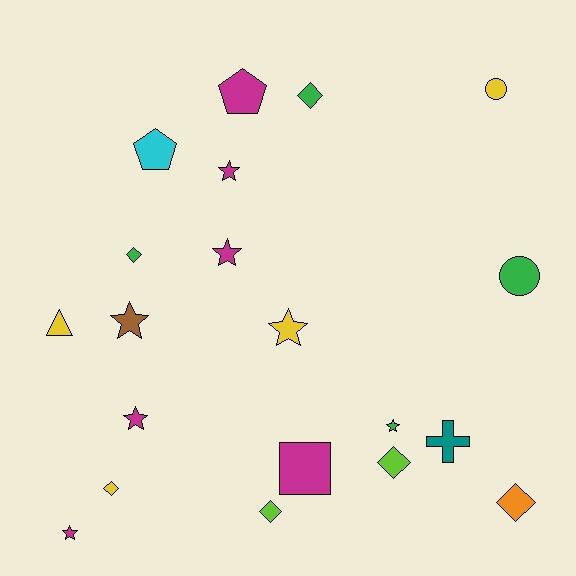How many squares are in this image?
There is 1 square.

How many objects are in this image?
There are 20 objects.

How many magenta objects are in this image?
There are 6 magenta objects.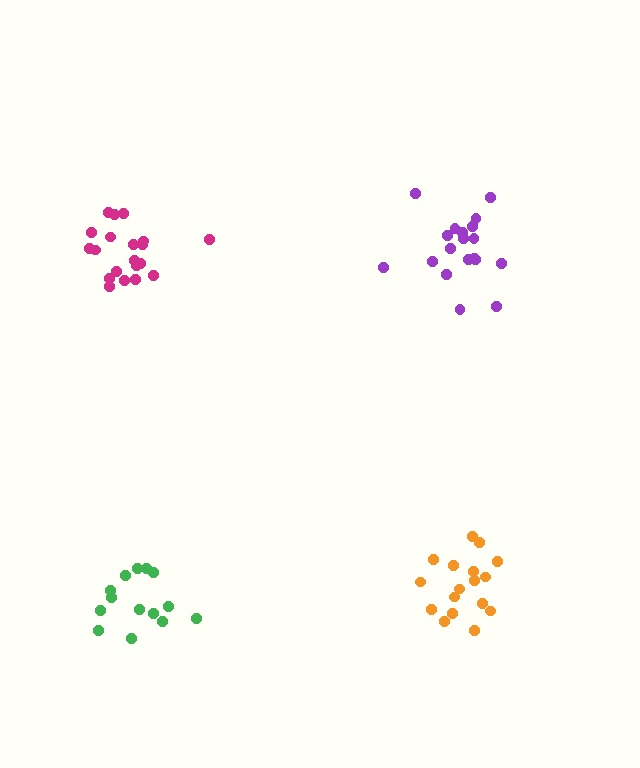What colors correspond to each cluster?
The clusters are colored: purple, green, magenta, orange.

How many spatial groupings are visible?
There are 4 spatial groupings.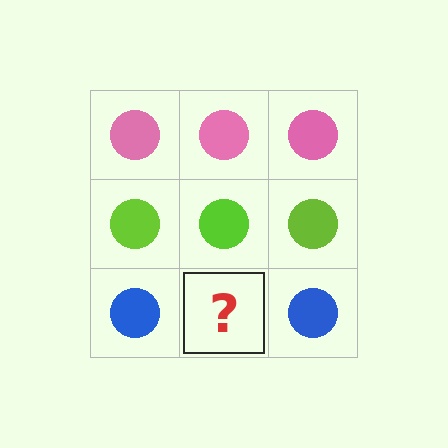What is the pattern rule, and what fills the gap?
The rule is that each row has a consistent color. The gap should be filled with a blue circle.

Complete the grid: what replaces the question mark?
The question mark should be replaced with a blue circle.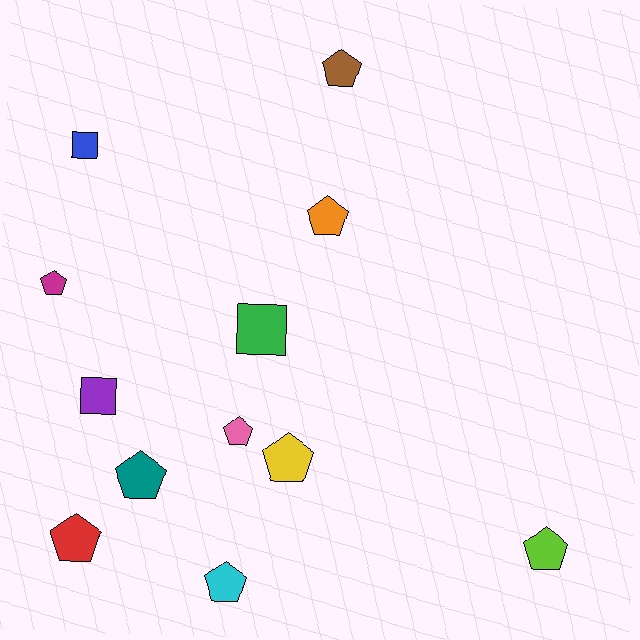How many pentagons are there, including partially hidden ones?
There are 9 pentagons.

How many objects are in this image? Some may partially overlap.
There are 12 objects.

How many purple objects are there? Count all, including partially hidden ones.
There is 1 purple object.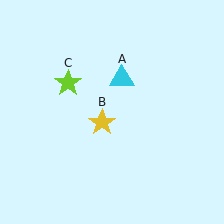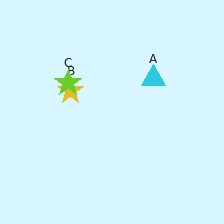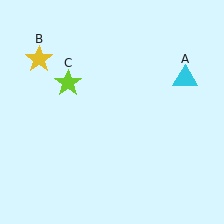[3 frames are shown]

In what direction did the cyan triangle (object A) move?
The cyan triangle (object A) moved right.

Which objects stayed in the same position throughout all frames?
Lime star (object C) remained stationary.